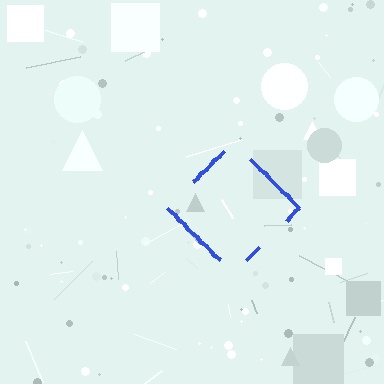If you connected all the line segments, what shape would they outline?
They would outline a diamond.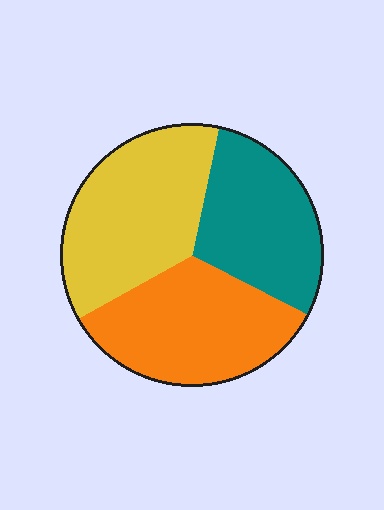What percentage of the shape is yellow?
Yellow covers 37% of the shape.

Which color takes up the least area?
Teal, at roughly 30%.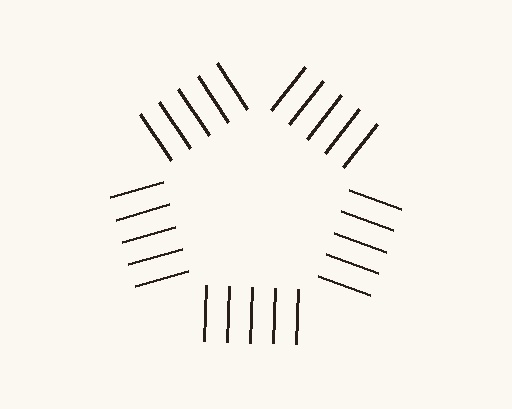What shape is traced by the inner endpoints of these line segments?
An illusory pentagon — the line segments terminate on its edges but no continuous stroke is drawn.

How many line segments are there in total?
25 — 5 along each of the 5 edges.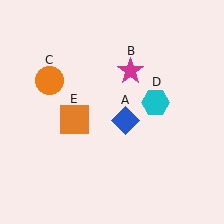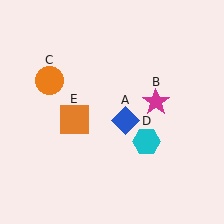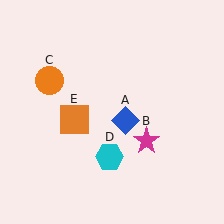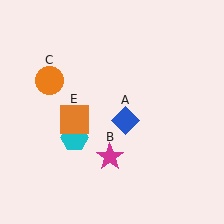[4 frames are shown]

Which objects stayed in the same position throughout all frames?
Blue diamond (object A) and orange circle (object C) and orange square (object E) remained stationary.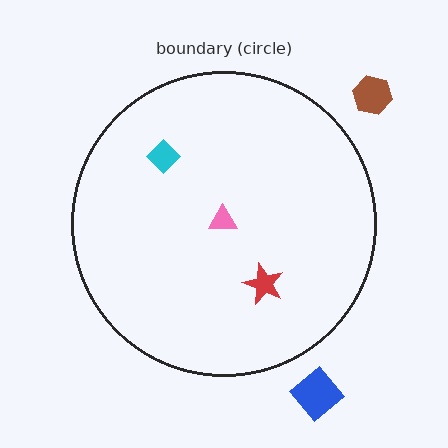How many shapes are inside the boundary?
3 inside, 2 outside.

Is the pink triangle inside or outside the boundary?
Inside.